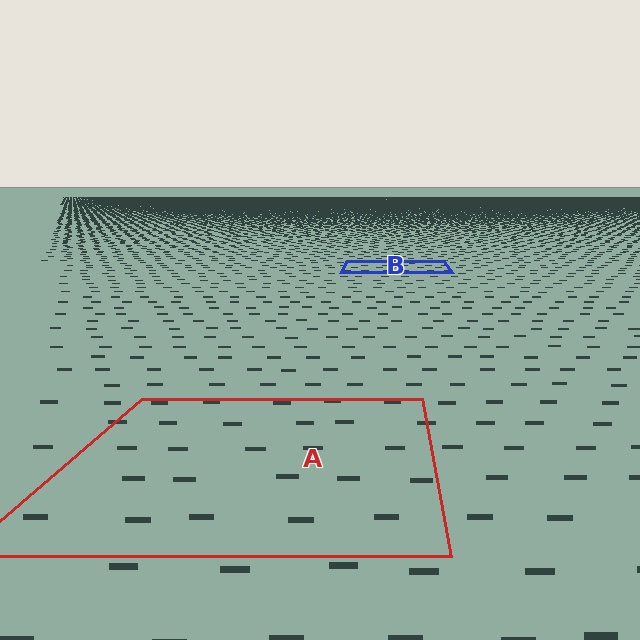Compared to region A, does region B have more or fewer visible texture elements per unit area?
Region B has more texture elements per unit area — they are packed more densely because it is farther away.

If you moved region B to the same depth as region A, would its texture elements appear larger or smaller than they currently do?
They would appear larger. At a closer depth, the same texture elements are projected at a bigger on-screen size.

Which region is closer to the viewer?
Region A is closer. The texture elements there are larger and more spread out.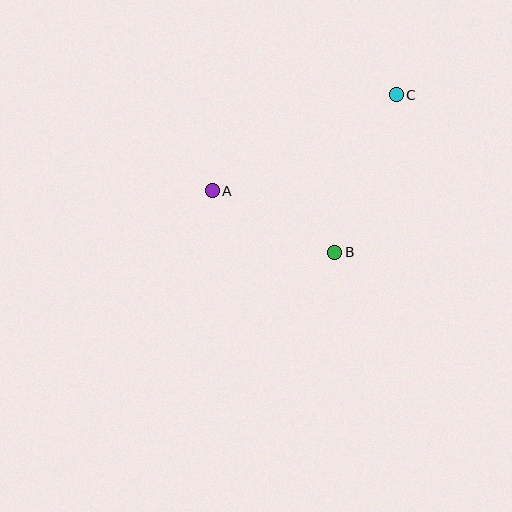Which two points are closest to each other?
Points A and B are closest to each other.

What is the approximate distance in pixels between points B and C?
The distance between B and C is approximately 169 pixels.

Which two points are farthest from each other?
Points A and C are farthest from each other.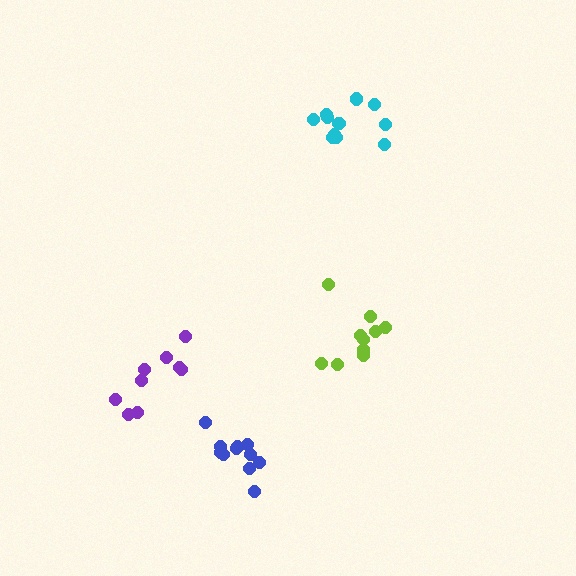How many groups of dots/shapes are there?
There are 4 groups.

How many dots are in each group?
Group 1: 11 dots, Group 2: 11 dots, Group 3: 11 dots, Group 4: 9 dots (42 total).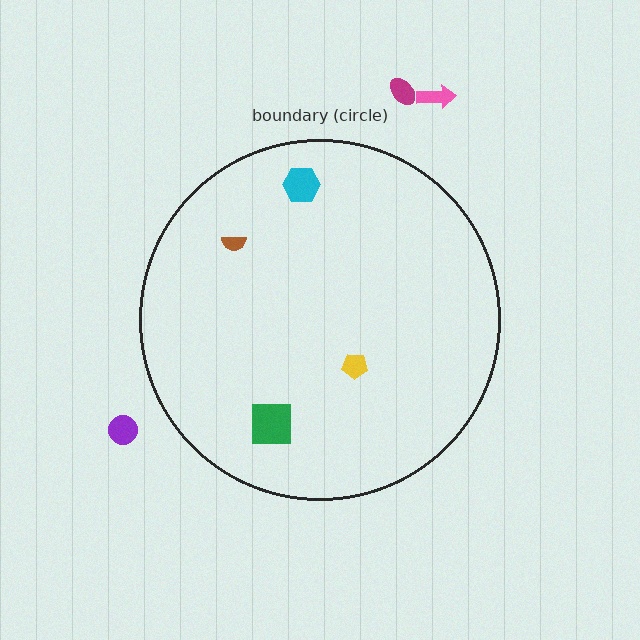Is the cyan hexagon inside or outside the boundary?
Inside.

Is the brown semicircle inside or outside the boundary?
Inside.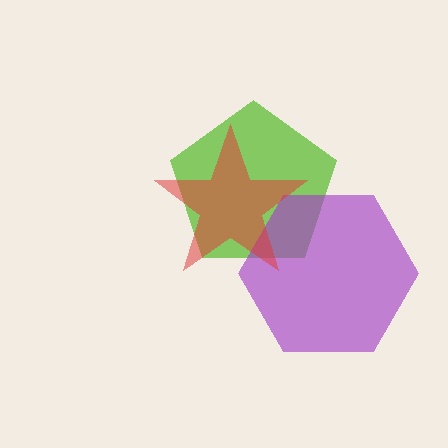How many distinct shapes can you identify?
There are 3 distinct shapes: a lime pentagon, a purple hexagon, a red star.